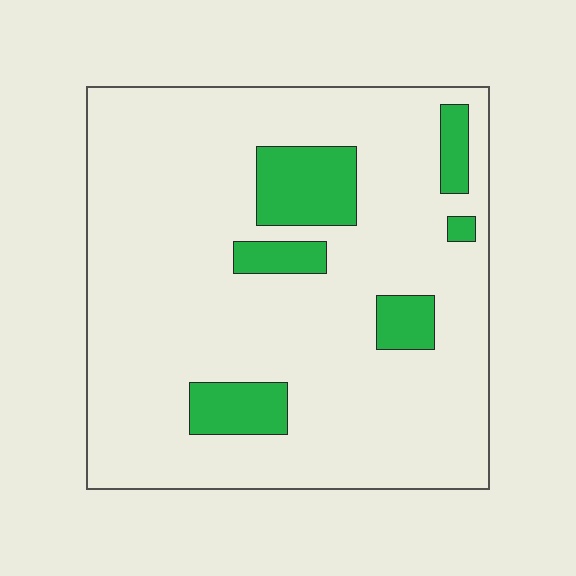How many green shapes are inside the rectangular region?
6.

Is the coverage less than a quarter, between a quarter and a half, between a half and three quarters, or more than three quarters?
Less than a quarter.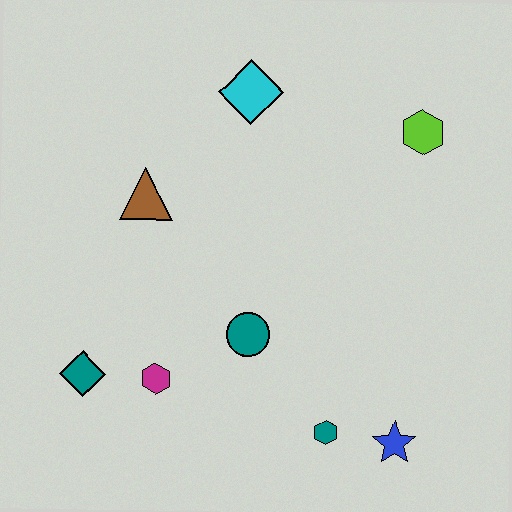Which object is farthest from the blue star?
The cyan diamond is farthest from the blue star.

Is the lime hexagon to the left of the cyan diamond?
No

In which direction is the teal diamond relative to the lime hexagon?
The teal diamond is to the left of the lime hexagon.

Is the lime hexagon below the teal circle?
No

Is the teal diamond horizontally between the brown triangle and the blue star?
No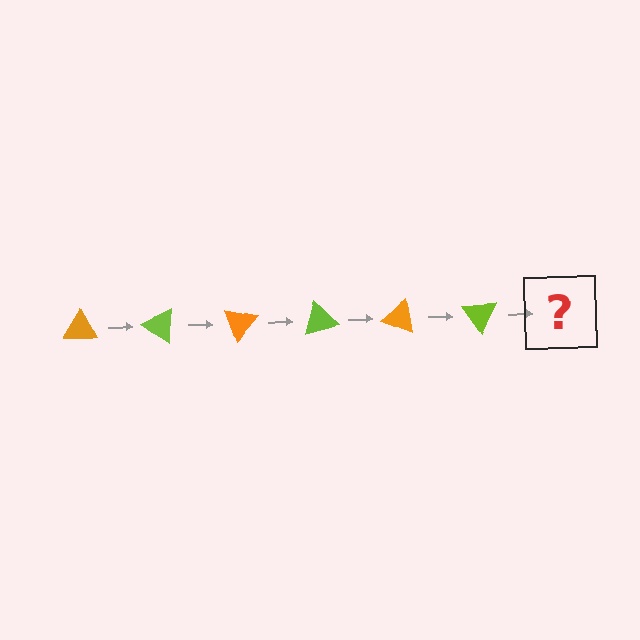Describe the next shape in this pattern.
It should be an orange triangle, rotated 210 degrees from the start.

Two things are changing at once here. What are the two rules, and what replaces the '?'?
The two rules are that it rotates 35 degrees each step and the color cycles through orange and lime. The '?' should be an orange triangle, rotated 210 degrees from the start.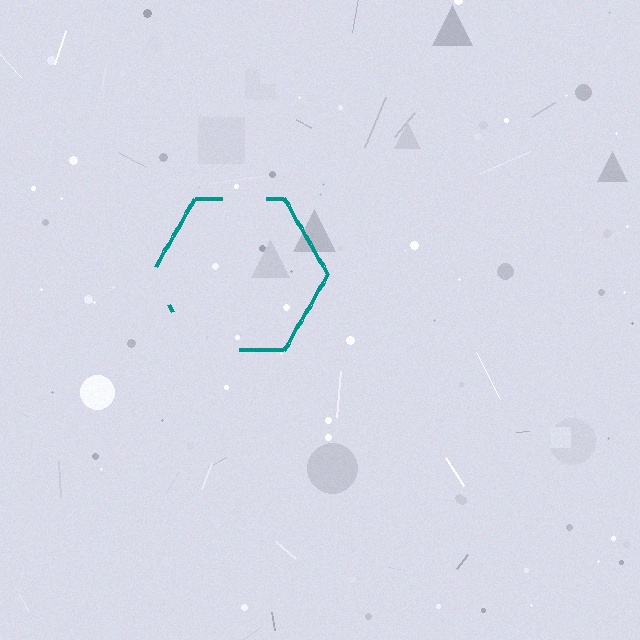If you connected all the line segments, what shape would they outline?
They would outline a hexagon.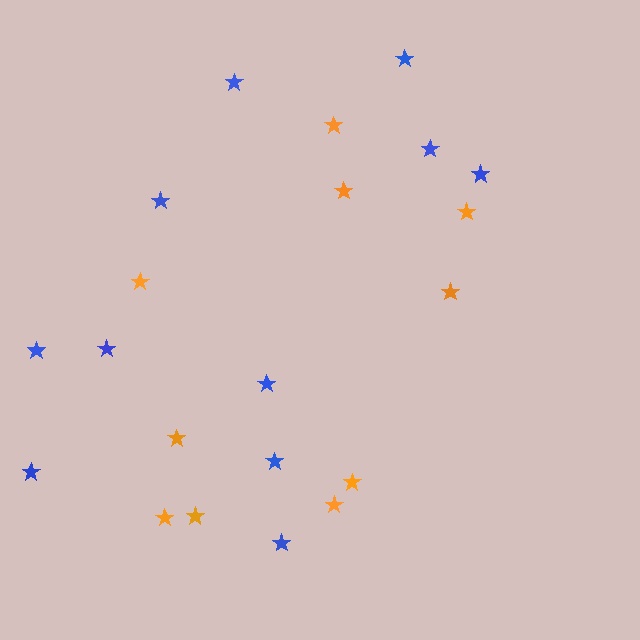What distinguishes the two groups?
There are 2 groups: one group of orange stars (10) and one group of blue stars (11).